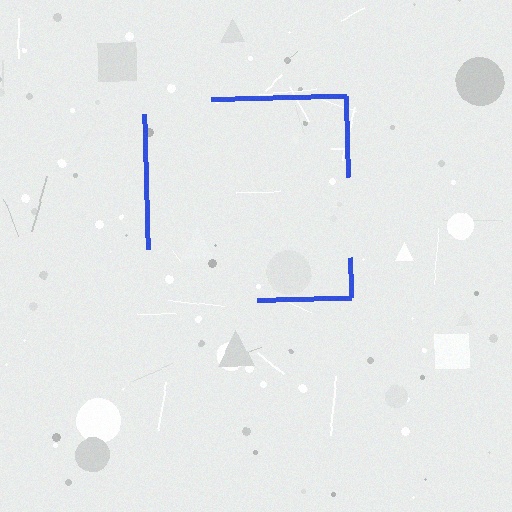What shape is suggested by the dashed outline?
The dashed outline suggests a square.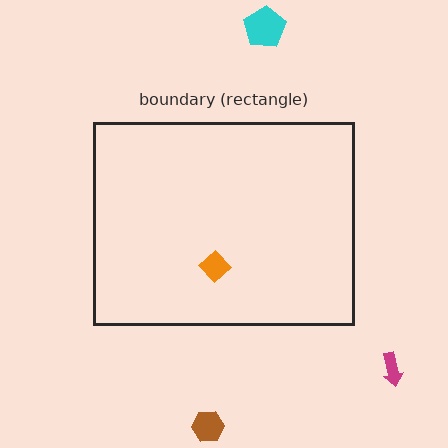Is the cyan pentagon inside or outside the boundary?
Outside.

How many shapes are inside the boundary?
1 inside, 3 outside.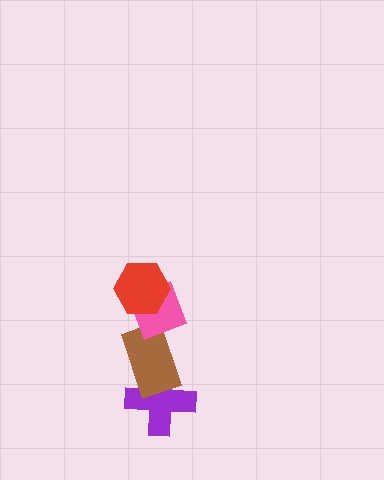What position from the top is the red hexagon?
The red hexagon is 1st from the top.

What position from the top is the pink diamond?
The pink diamond is 2nd from the top.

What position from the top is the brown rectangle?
The brown rectangle is 3rd from the top.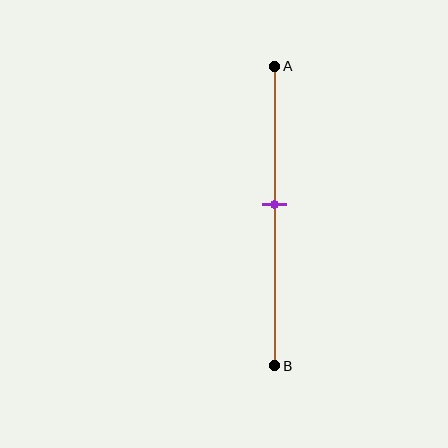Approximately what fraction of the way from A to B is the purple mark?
The purple mark is approximately 45% of the way from A to B.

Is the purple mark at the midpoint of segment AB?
No, the mark is at about 45% from A, not at the 50% midpoint.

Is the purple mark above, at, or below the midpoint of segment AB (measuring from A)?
The purple mark is above the midpoint of segment AB.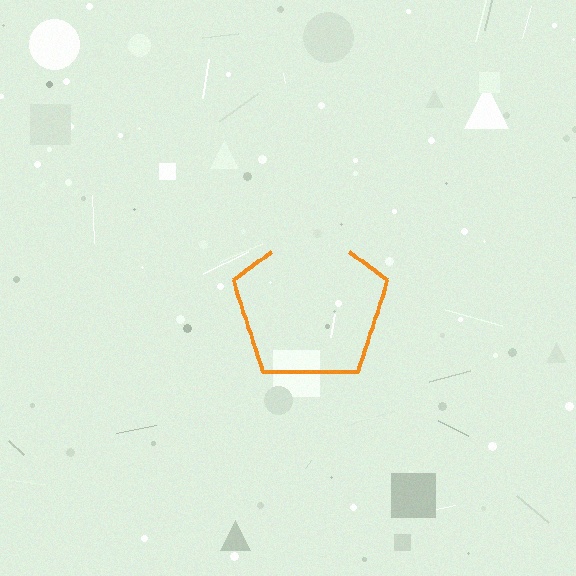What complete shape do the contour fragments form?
The contour fragments form a pentagon.